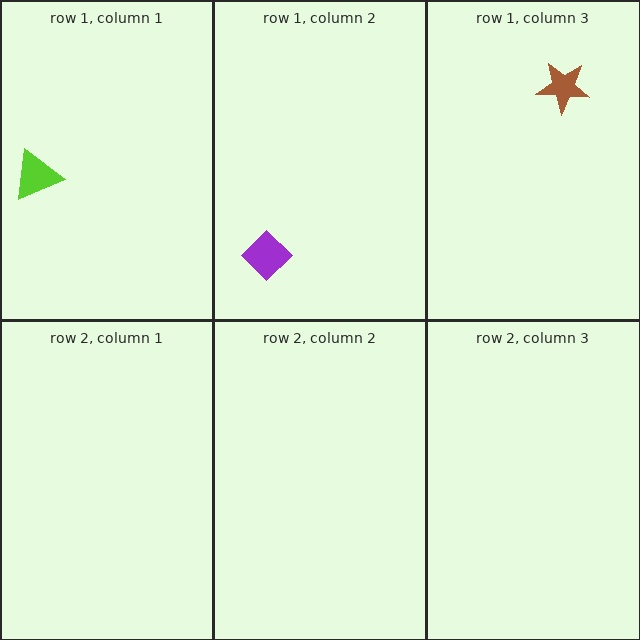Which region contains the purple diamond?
The row 1, column 2 region.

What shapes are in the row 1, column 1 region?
The lime triangle.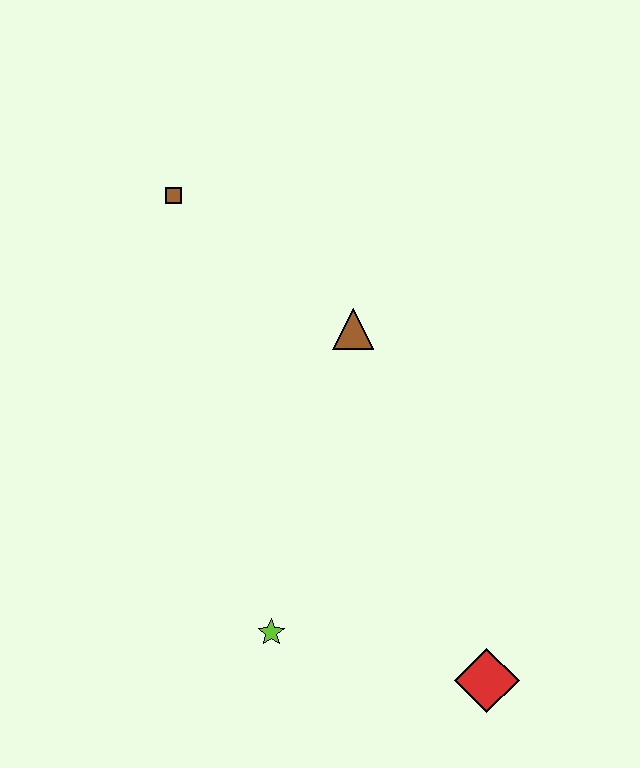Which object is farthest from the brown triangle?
The red diamond is farthest from the brown triangle.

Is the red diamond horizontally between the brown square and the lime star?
No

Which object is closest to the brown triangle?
The brown square is closest to the brown triangle.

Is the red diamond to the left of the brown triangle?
No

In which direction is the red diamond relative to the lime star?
The red diamond is to the right of the lime star.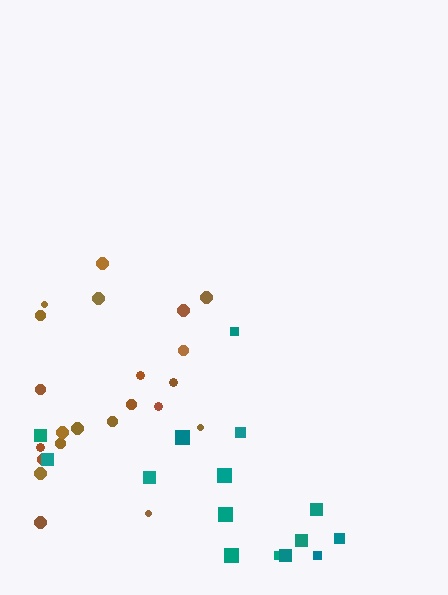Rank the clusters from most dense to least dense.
brown, teal.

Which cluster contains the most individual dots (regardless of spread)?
Brown (22).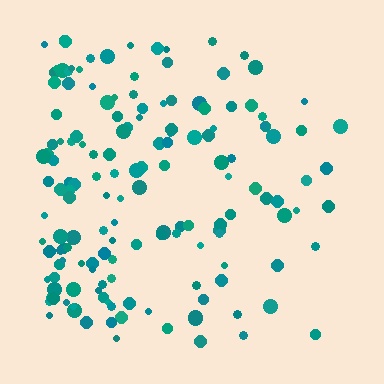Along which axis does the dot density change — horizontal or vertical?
Horizontal.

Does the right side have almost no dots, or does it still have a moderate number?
Still a moderate number, just noticeably fewer than the left.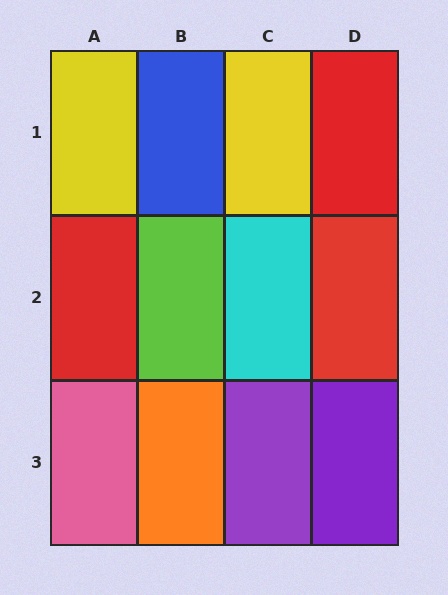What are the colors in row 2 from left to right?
Red, lime, cyan, red.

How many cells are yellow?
2 cells are yellow.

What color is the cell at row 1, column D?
Red.